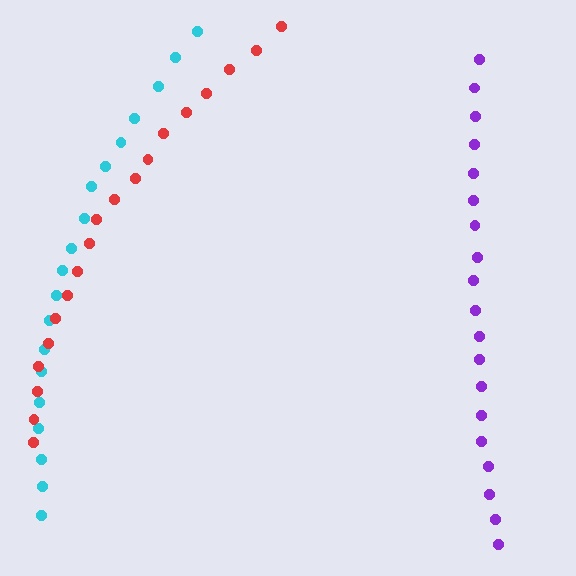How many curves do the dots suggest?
There are 3 distinct paths.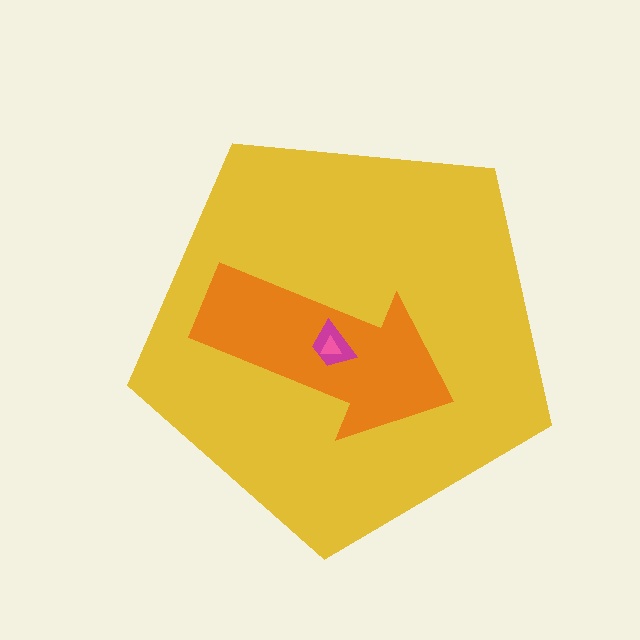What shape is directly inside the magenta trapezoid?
The pink triangle.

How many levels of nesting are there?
4.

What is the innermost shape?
The pink triangle.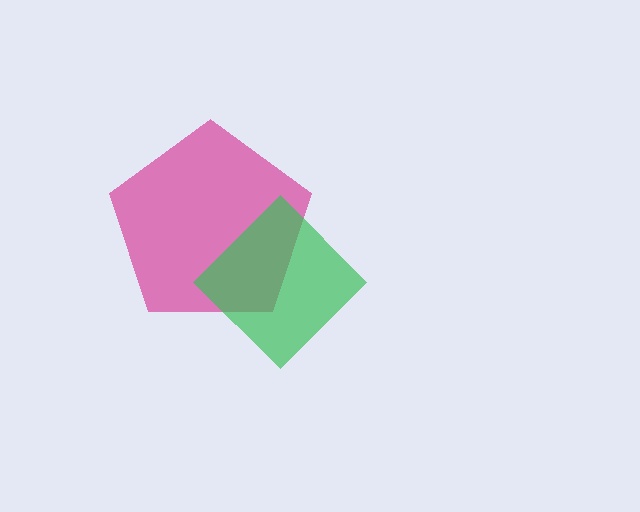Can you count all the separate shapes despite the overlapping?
Yes, there are 2 separate shapes.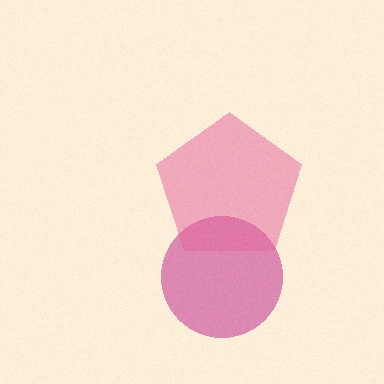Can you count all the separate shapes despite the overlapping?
Yes, there are 2 separate shapes.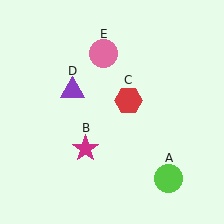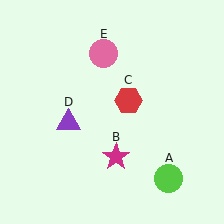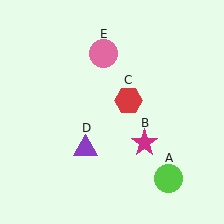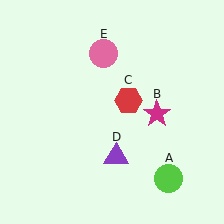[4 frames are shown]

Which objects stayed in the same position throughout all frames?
Lime circle (object A) and red hexagon (object C) and pink circle (object E) remained stationary.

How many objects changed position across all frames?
2 objects changed position: magenta star (object B), purple triangle (object D).